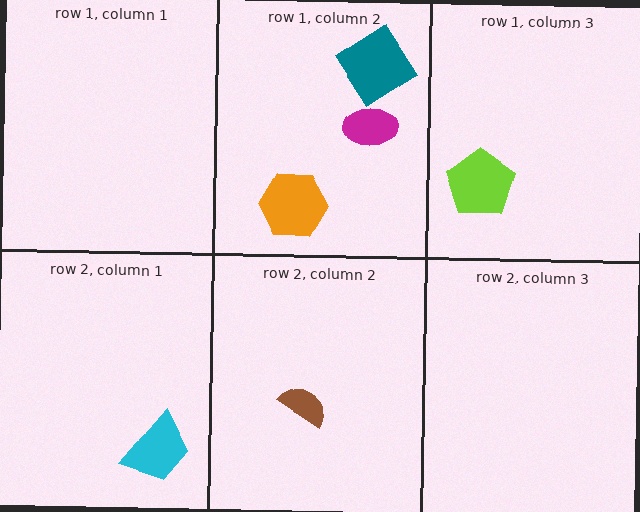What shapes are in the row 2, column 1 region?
The cyan trapezoid.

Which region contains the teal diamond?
The row 1, column 2 region.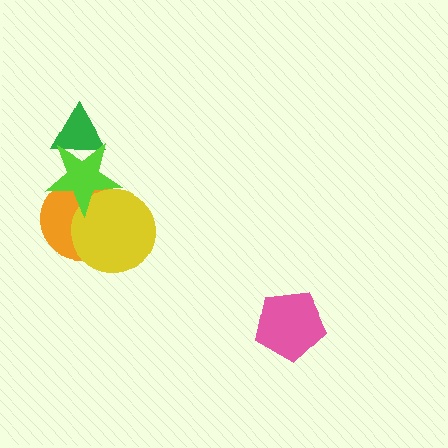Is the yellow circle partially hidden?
Yes, it is partially covered by another shape.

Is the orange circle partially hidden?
Yes, it is partially covered by another shape.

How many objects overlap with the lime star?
3 objects overlap with the lime star.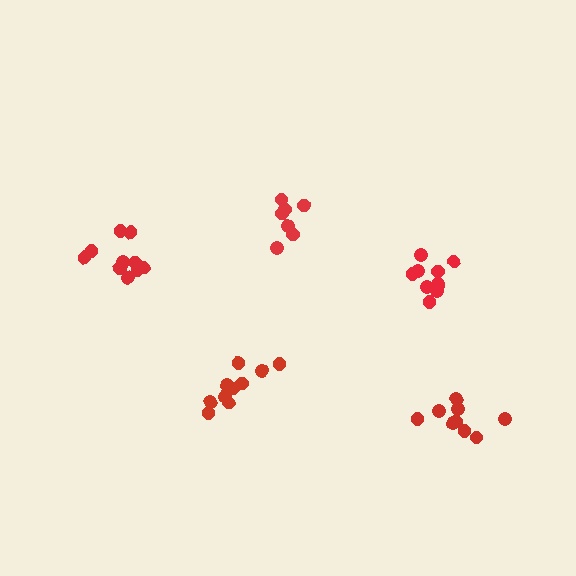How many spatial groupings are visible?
There are 5 spatial groupings.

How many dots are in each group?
Group 1: 11 dots, Group 2: 9 dots, Group 3: 7 dots, Group 4: 10 dots, Group 5: 11 dots (48 total).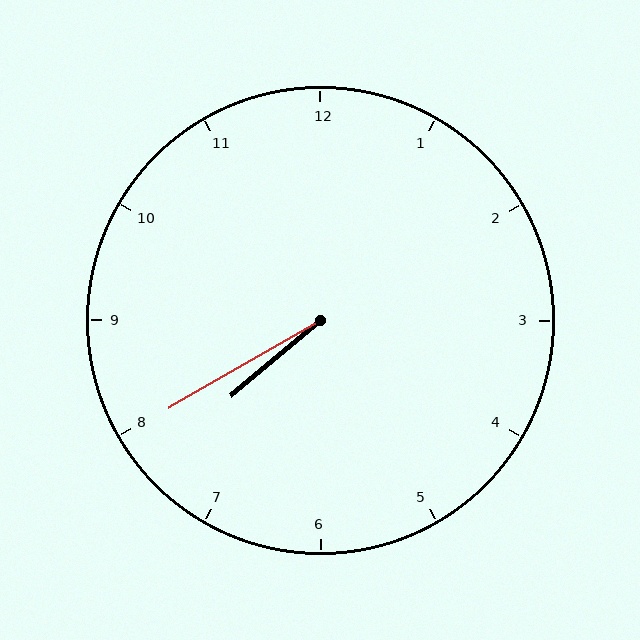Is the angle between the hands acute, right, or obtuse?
It is acute.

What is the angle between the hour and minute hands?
Approximately 10 degrees.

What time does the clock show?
7:40.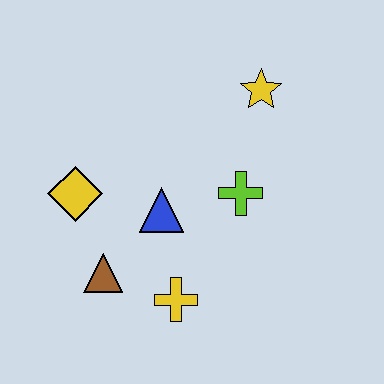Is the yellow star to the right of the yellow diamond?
Yes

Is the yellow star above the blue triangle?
Yes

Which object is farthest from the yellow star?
The brown triangle is farthest from the yellow star.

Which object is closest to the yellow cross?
The brown triangle is closest to the yellow cross.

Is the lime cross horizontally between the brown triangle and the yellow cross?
No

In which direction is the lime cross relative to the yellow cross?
The lime cross is above the yellow cross.